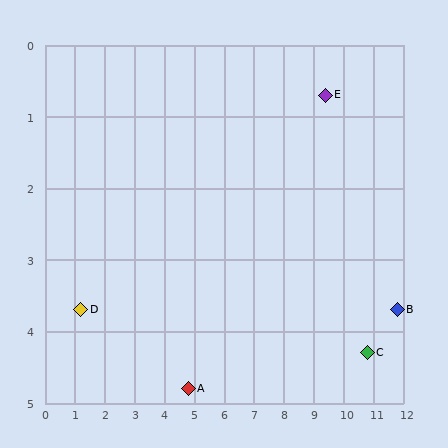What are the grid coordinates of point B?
Point B is at approximately (11.8, 3.7).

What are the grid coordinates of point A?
Point A is at approximately (4.8, 4.8).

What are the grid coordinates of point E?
Point E is at approximately (9.4, 0.7).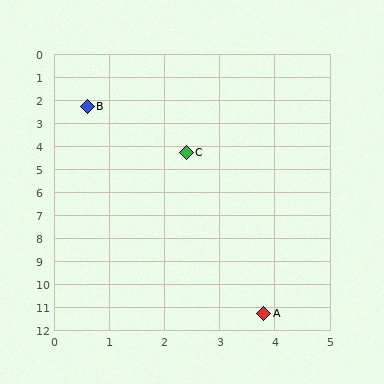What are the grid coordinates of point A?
Point A is at approximately (3.8, 11.3).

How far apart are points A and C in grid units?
Points A and C are about 7.1 grid units apart.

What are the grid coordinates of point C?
Point C is at approximately (2.4, 4.3).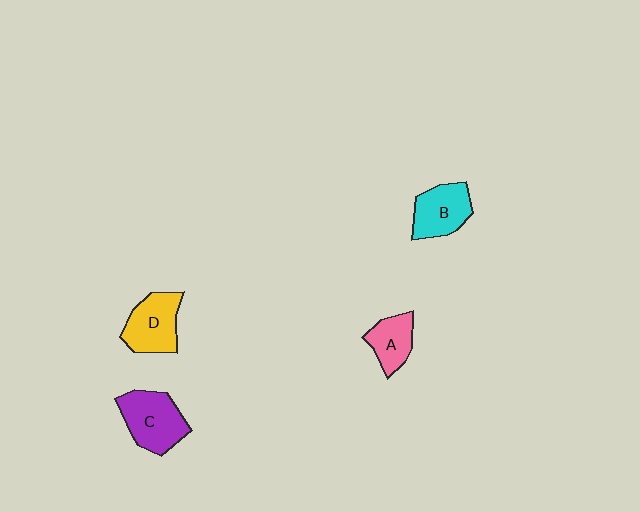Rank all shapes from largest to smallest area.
From largest to smallest: C (purple), D (yellow), B (cyan), A (pink).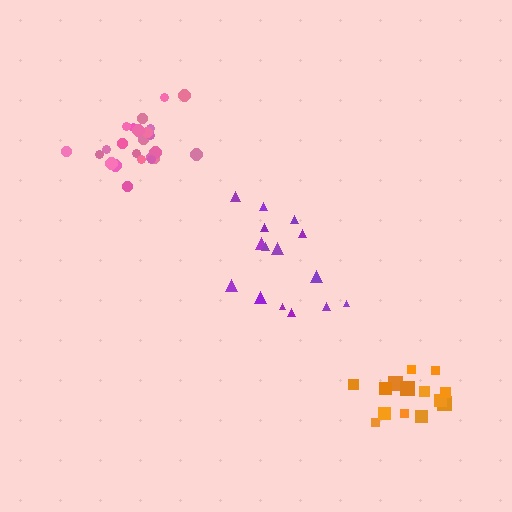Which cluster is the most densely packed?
Pink.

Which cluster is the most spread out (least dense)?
Purple.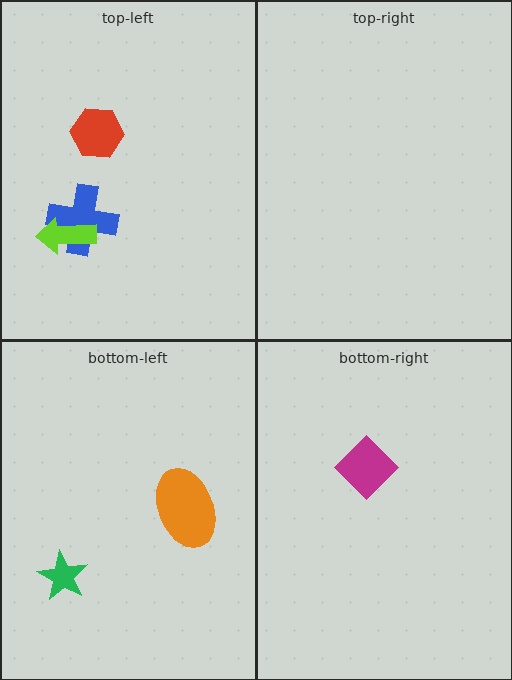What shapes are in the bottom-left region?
The green star, the orange ellipse.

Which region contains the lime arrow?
The top-left region.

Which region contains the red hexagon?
The top-left region.